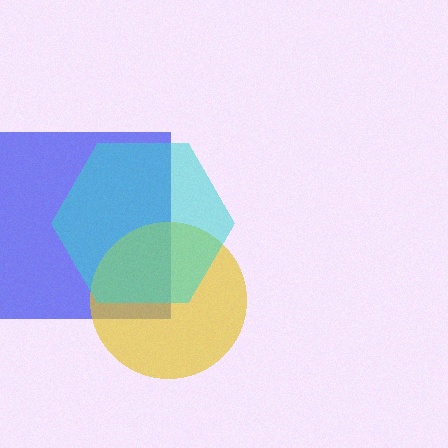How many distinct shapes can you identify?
There are 3 distinct shapes: a blue square, a yellow circle, a cyan hexagon.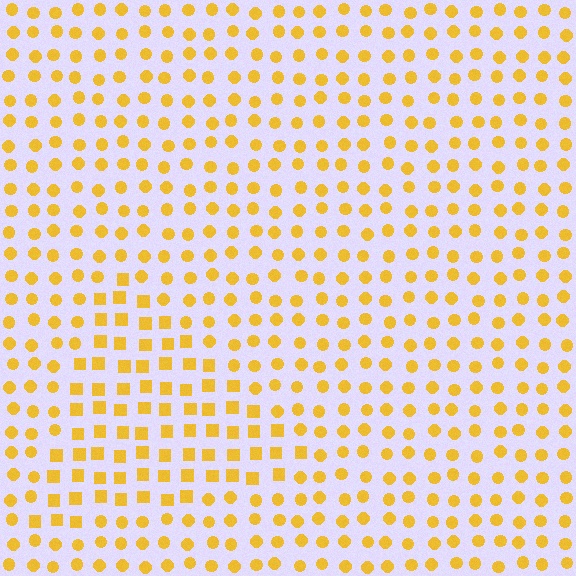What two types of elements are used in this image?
The image uses squares inside the triangle region and circles outside it.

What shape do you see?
I see a triangle.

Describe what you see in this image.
The image is filled with small yellow elements arranged in a uniform grid. A triangle-shaped region contains squares, while the surrounding area contains circles. The boundary is defined purely by the change in element shape.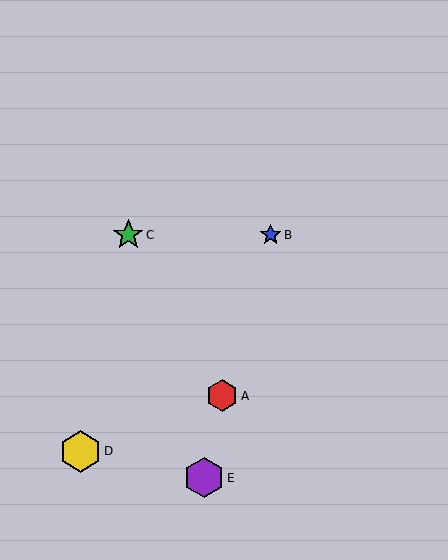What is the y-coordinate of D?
Object D is at y≈451.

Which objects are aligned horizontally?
Objects B, C are aligned horizontally.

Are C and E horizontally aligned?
No, C is at y≈235 and E is at y≈478.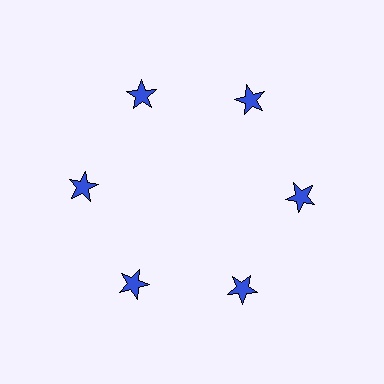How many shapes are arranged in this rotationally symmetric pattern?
There are 6 shapes, arranged in 6 groups of 1.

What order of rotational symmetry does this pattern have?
This pattern has 6-fold rotational symmetry.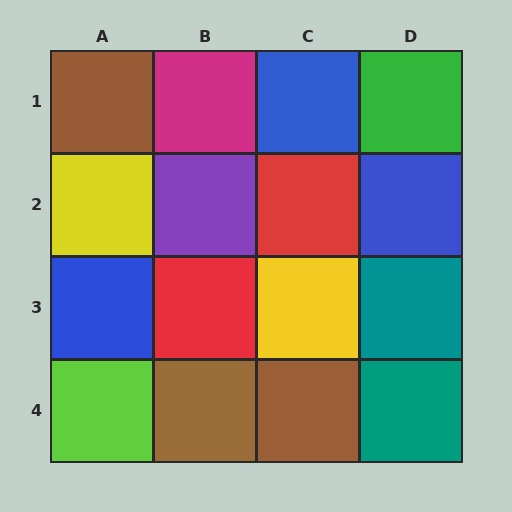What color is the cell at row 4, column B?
Brown.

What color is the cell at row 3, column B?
Red.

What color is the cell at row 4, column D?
Teal.